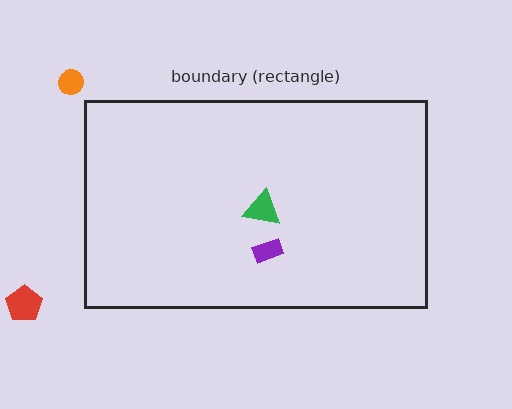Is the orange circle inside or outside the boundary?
Outside.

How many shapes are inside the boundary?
2 inside, 2 outside.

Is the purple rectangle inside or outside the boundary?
Inside.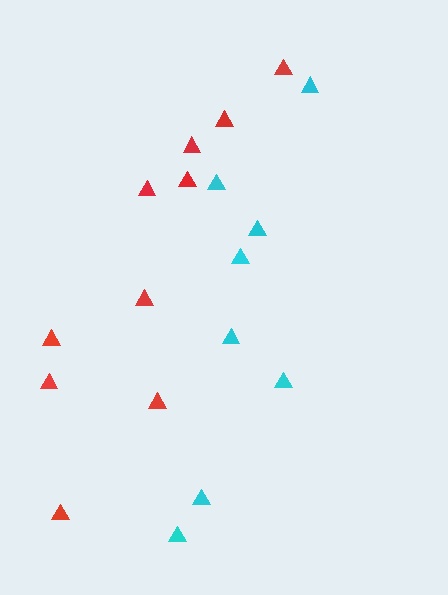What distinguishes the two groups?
There are 2 groups: one group of red triangles (10) and one group of cyan triangles (8).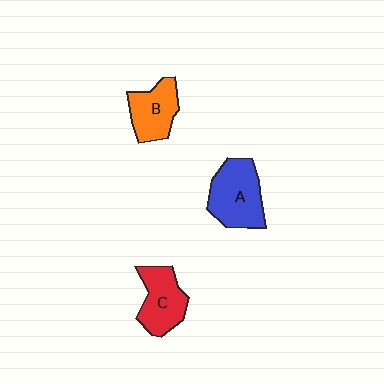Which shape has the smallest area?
Shape B (orange).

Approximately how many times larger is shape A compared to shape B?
Approximately 1.3 times.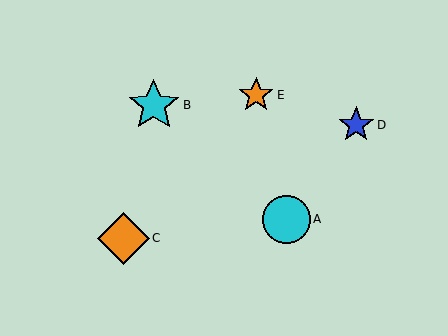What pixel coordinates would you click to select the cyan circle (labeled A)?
Click at (286, 219) to select the cyan circle A.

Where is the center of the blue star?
The center of the blue star is at (356, 125).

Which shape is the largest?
The cyan star (labeled B) is the largest.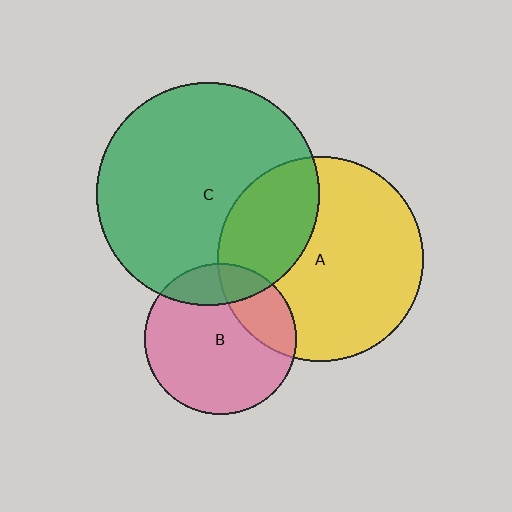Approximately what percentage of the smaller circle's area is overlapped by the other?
Approximately 25%.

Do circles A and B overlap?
Yes.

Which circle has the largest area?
Circle C (green).